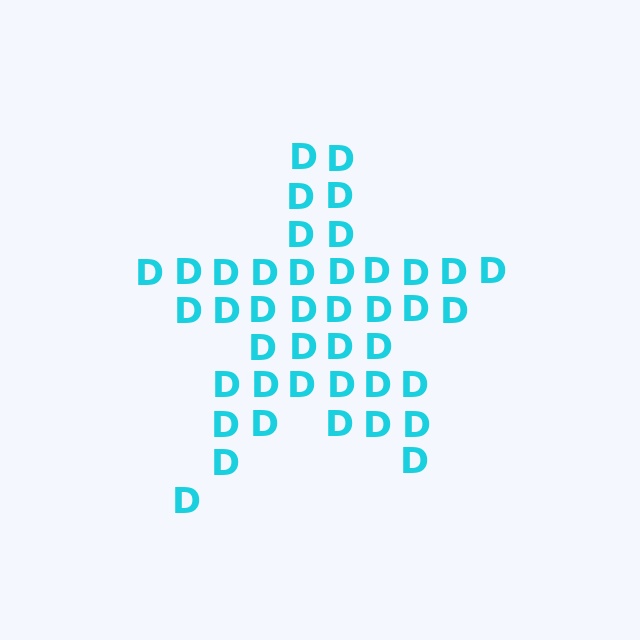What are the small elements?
The small elements are letter D's.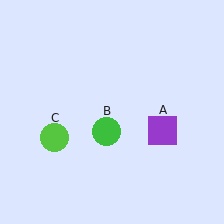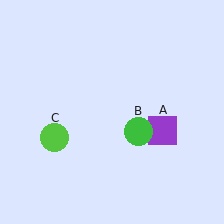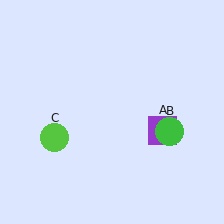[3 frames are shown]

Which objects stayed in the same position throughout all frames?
Purple square (object A) and lime circle (object C) remained stationary.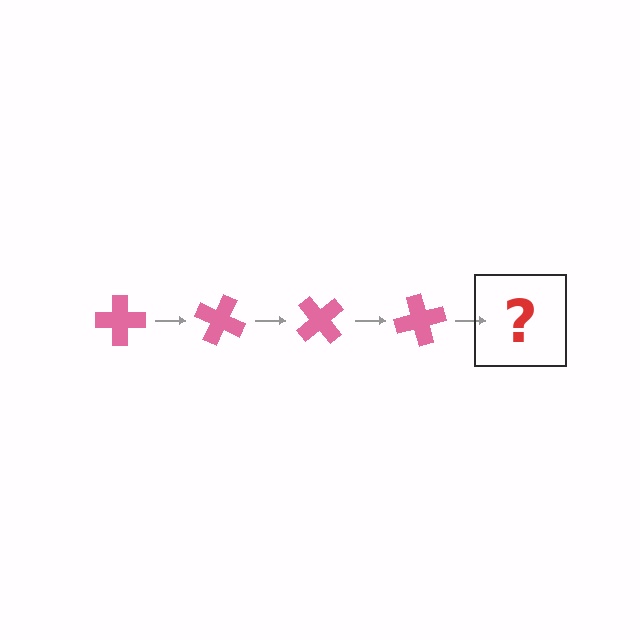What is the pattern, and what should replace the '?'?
The pattern is that the cross rotates 25 degrees each step. The '?' should be a pink cross rotated 100 degrees.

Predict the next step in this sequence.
The next step is a pink cross rotated 100 degrees.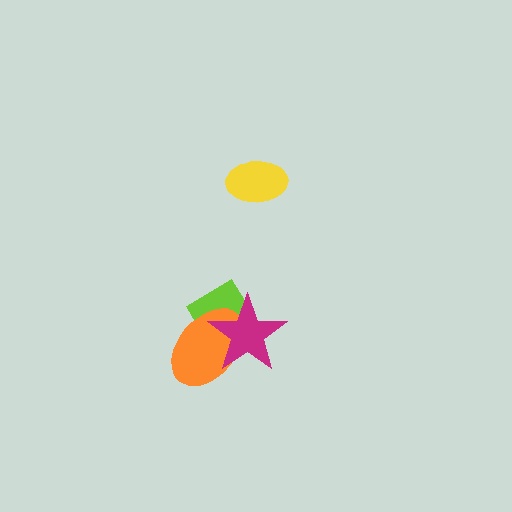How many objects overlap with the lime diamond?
2 objects overlap with the lime diamond.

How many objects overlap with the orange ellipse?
2 objects overlap with the orange ellipse.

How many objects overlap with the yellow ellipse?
0 objects overlap with the yellow ellipse.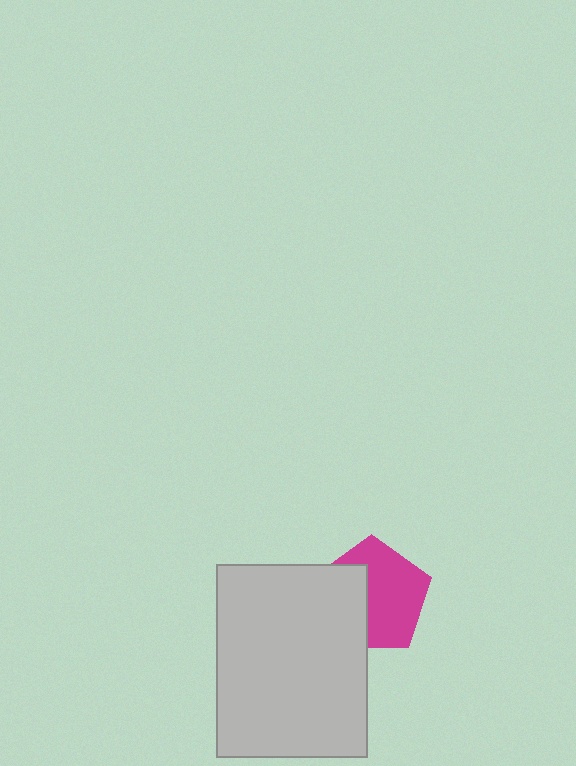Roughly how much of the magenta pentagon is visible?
About half of it is visible (roughly 60%).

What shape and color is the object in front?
The object in front is a light gray rectangle.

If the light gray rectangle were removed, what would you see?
You would see the complete magenta pentagon.